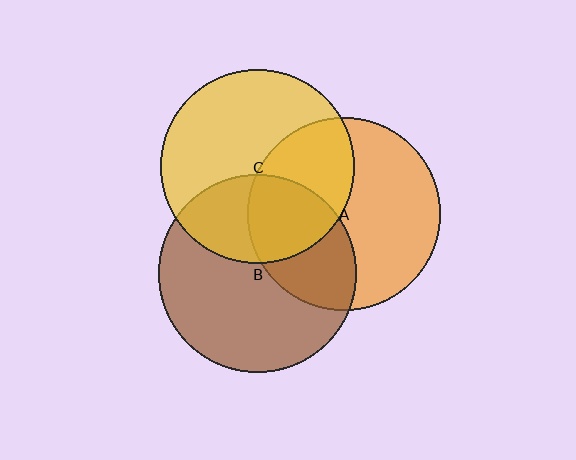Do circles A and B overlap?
Yes.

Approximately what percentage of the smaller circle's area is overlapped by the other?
Approximately 35%.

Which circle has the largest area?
Circle B (brown).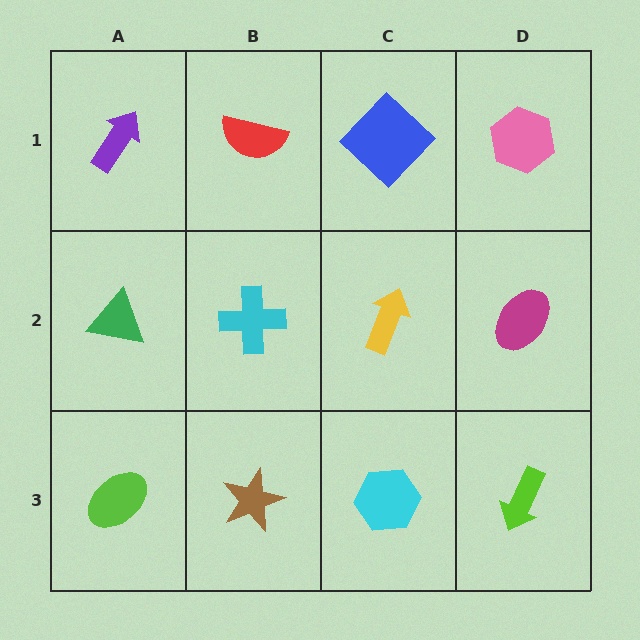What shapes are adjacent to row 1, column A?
A green triangle (row 2, column A), a red semicircle (row 1, column B).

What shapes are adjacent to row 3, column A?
A green triangle (row 2, column A), a brown star (row 3, column B).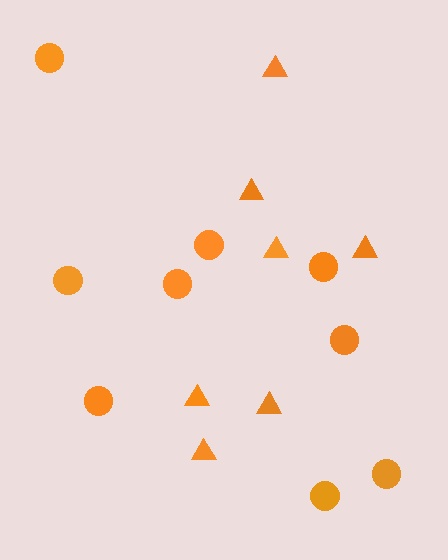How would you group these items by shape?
There are 2 groups: one group of triangles (7) and one group of circles (9).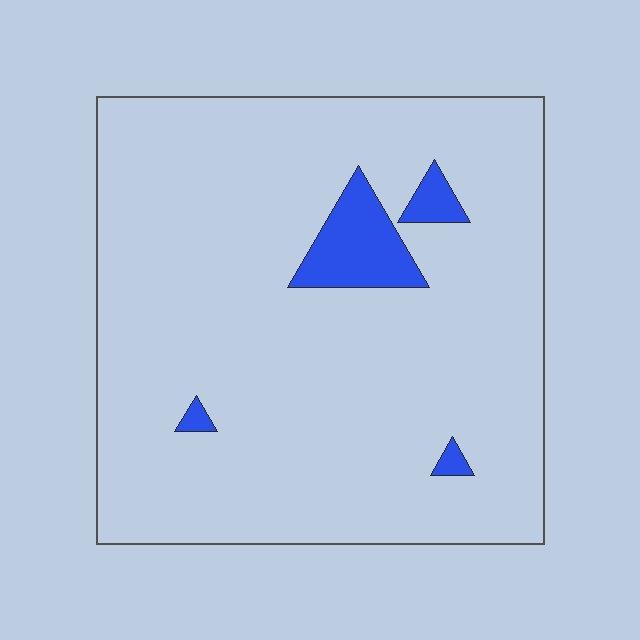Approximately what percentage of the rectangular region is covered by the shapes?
Approximately 5%.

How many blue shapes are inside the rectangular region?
4.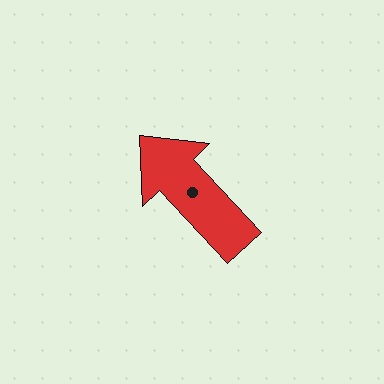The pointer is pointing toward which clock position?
Roughly 11 o'clock.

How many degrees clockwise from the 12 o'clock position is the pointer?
Approximately 317 degrees.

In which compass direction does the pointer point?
Northwest.